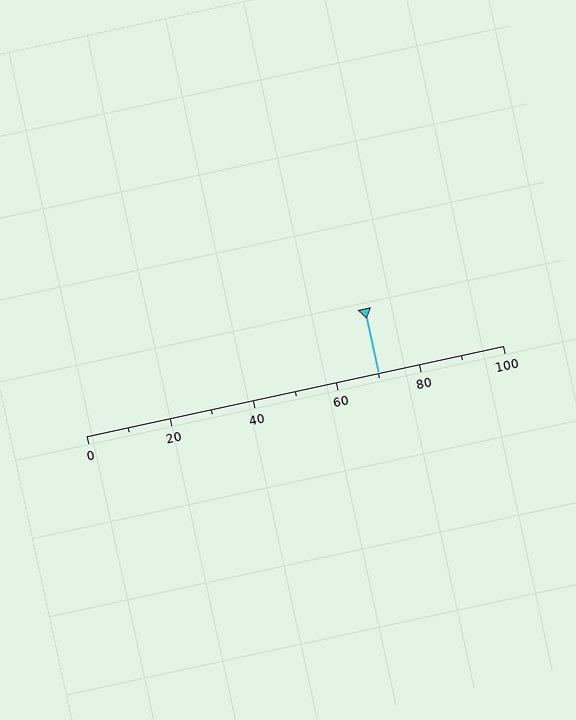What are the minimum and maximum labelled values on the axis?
The axis runs from 0 to 100.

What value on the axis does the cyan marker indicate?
The marker indicates approximately 70.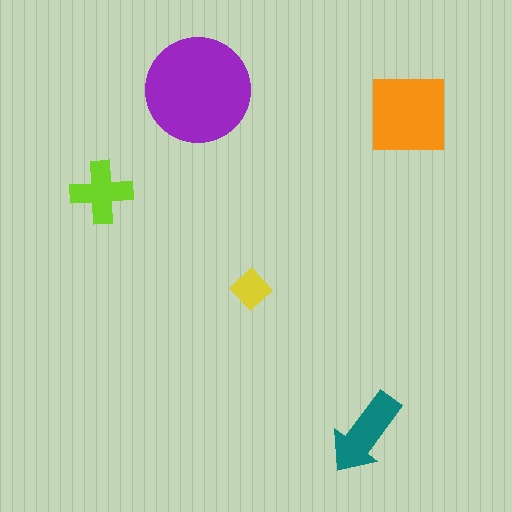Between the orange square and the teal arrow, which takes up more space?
The orange square.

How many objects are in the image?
There are 5 objects in the image.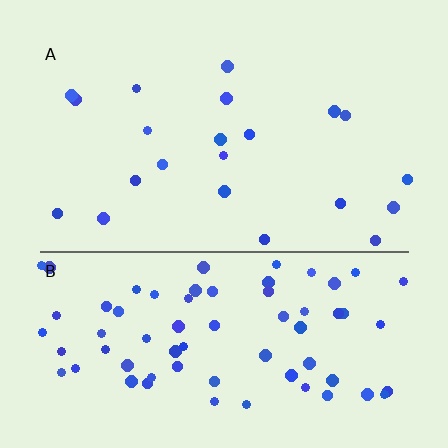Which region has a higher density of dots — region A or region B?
B (the bottom).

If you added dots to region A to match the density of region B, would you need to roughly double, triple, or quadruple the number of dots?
Approximately triple.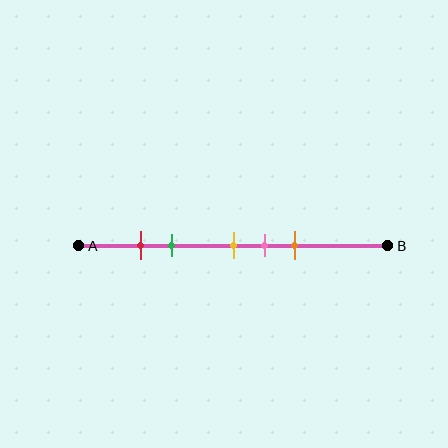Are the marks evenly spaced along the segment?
No, the marks are not evenly spaced.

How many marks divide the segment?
There are 5 marks dividing the segment.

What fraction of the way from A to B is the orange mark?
The orange mark is approximately 70% (0.7) of the way from A to B.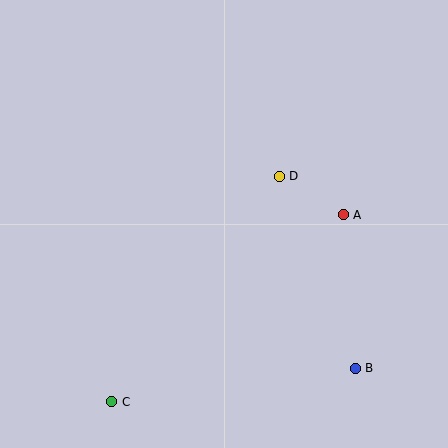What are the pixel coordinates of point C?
Point C is at (112, 402).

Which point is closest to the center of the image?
Point D at (279, 176) is closest to the center.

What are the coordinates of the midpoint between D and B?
The midpoint between D and B is at (317, 272).